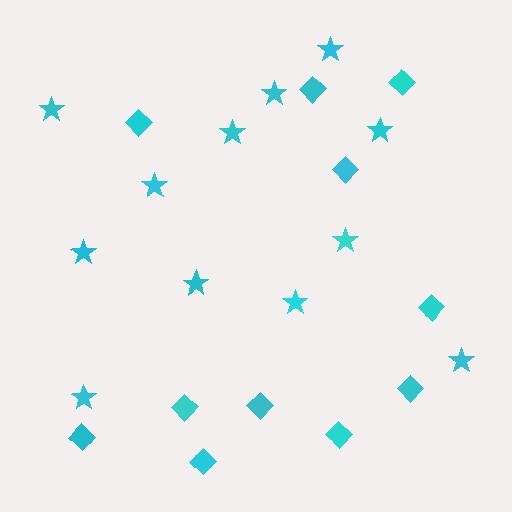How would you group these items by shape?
There are 2 groups: one group of diamonds (11) and one group of stars (12).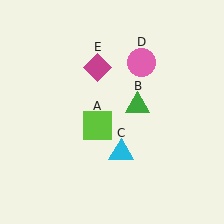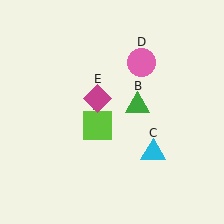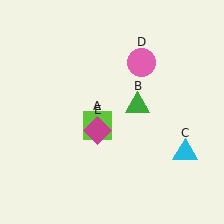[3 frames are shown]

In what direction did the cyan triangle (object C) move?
The cyan triangle (object C) moved right.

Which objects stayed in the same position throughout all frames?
Lime square (object A) and green triangle (object B) and pink circle (object D) remained stationary.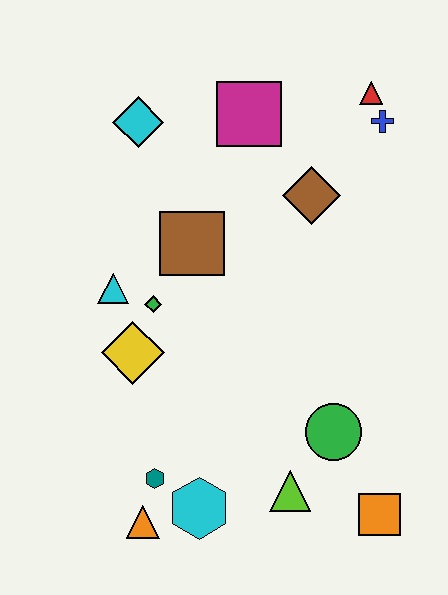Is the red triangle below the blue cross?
No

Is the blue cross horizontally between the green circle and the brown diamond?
No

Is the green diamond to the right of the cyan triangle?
Yes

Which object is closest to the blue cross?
The red triangle is closest to the blue cross.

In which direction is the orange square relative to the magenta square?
The orange square is below the magenta square.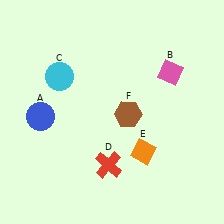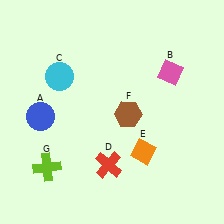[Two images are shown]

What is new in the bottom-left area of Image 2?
A lime cross (G) was added in the bottom-left area of Image 2.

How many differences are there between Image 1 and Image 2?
There is 1 difference between the two images.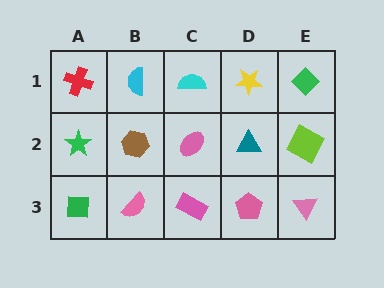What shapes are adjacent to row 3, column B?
A brown hexagon (row 2, column B), a green square (row 3, column A), a pink rectangle (row 3, column C).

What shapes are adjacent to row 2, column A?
A red cross (row 1, column A), a green square (row 3, column A), a brown hexagon (row 2, column B).